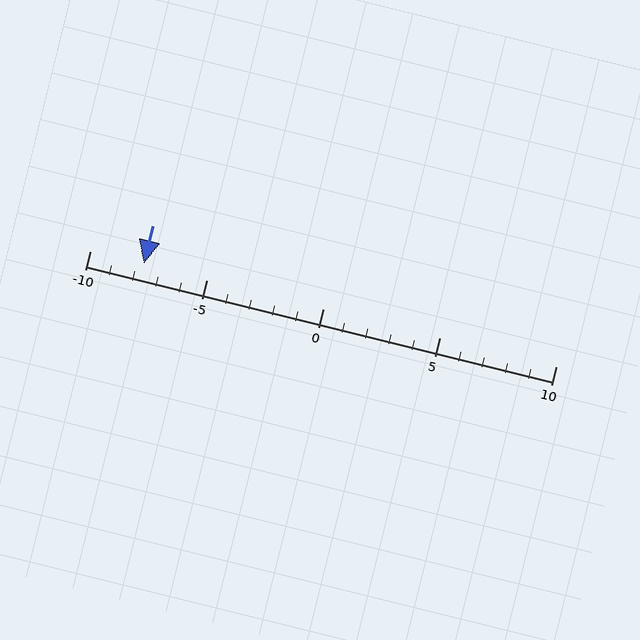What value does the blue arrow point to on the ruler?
The blue arrow points to approximately -8.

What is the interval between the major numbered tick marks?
The major tick marks are spaced 5 units apart.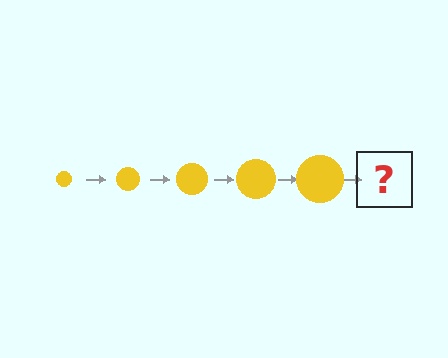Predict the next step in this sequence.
The next step is a yellow circle, larger than the previous one.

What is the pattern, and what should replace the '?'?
The pattern is that the circle gets progressively larger each step. The '?' should be a yellow circle, larger than the previous one.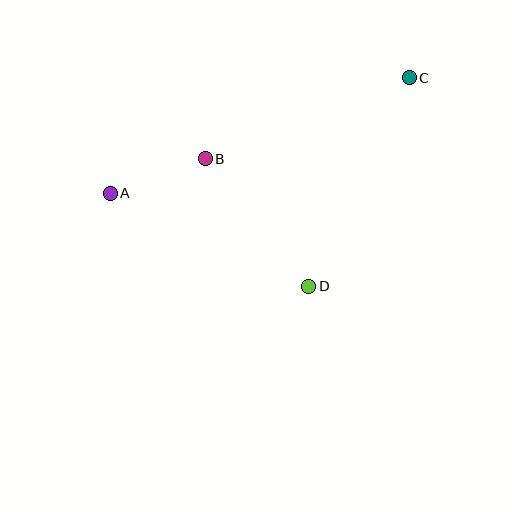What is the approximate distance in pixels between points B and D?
The distance between B and D is approximately 164 pixels.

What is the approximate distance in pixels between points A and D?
The distance between A and D is approximately 219 pixels.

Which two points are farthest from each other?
Points A and C are farthest from each other.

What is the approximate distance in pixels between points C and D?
The distance between C and D is approximately 232 pixels.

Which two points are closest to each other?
Points A and B are closest to each other.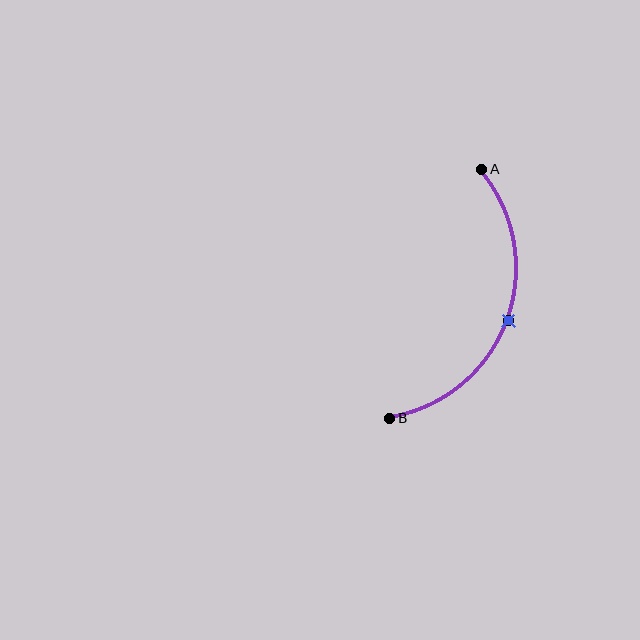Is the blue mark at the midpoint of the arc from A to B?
Yes. The blue mark lies on the arc at equal arc-length from both A and B — it is the arc midpoint.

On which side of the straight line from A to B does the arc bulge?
The arc bulges to the right of the straight line connecting A and B.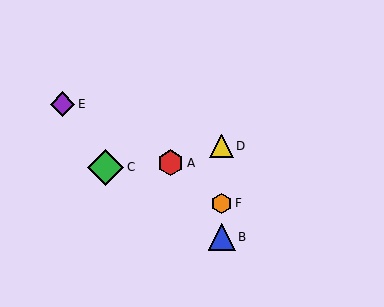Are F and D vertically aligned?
Yes, both are at x≈222.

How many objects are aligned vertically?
3 objects (B, D, F) are aligned vertically.